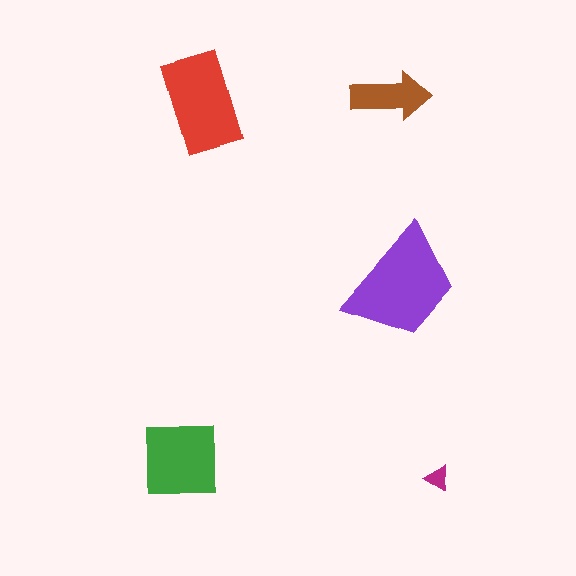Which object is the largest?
The purple trapezoid.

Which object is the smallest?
The magenta triangle.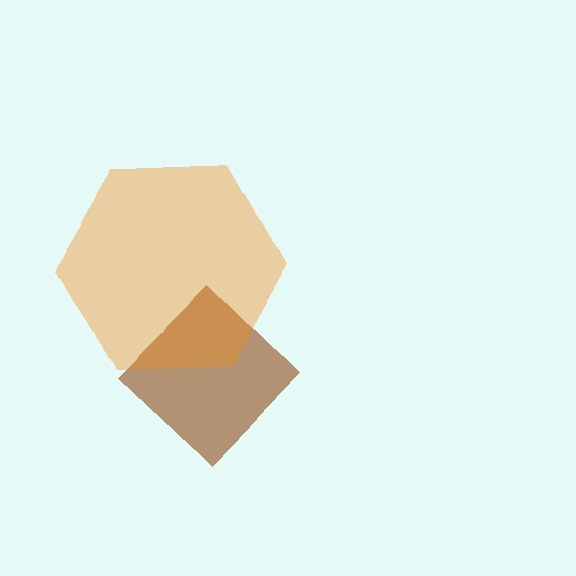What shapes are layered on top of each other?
The layered shapes are: a brown diamond, an orange hexagon.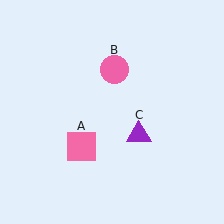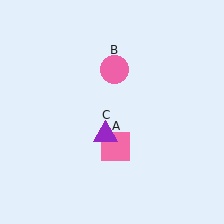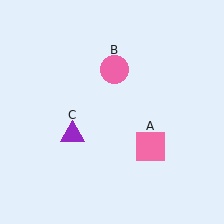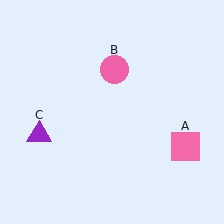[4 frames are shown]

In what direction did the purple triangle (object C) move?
The purple triangle (object C) moved left.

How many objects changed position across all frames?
2 objects changed position: pink square (object A), purple triangle (object C).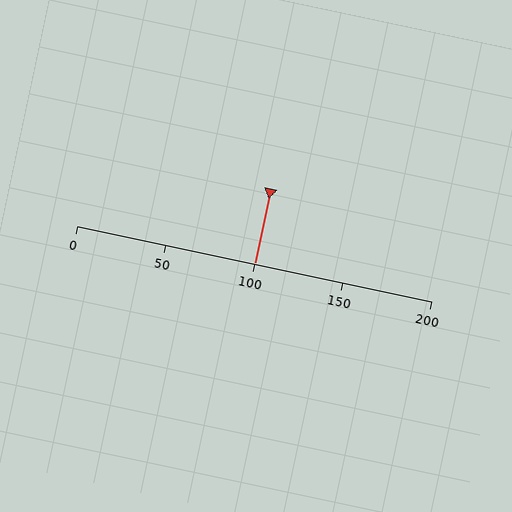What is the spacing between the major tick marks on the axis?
The major ticks are spaced 50 apart.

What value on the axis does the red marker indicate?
The marker indicates approximately 100.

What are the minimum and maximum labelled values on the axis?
The axis runs from 0 to 200.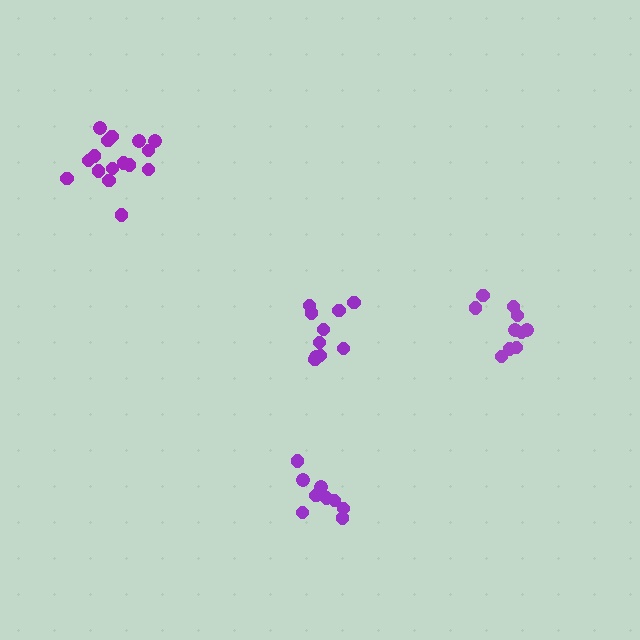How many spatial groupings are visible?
There are 4 spatial groupings.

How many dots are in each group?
Group 1: 16 dots, Group 2: 10 dots, Group 3: 10 dots, Group 4: 10 dots (46 total).